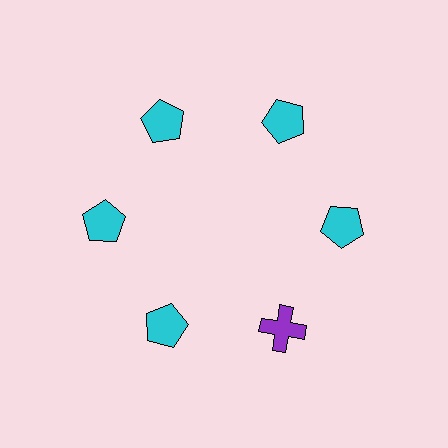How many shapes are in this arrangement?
There are 6 shapes arranged in a ring pattern.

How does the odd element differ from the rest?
It differs in both color (purple instead of cyan) and shape (cross instead of pentagon).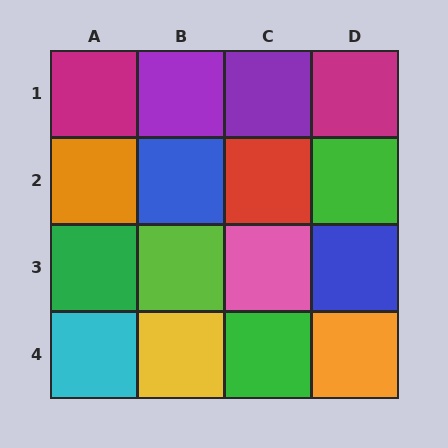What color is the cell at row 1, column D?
Magenta.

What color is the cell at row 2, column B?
Blue.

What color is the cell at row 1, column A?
Magenta.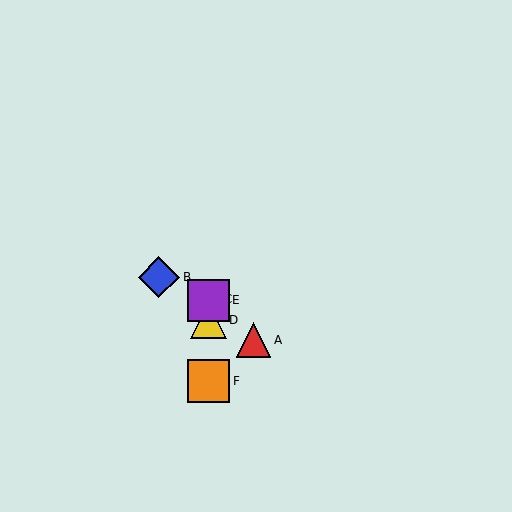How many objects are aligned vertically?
4 objects (C, D, E, F) are aligned vertically.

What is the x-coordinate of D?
Object D is at x≈208.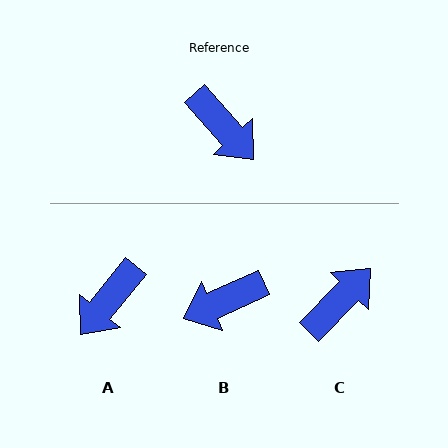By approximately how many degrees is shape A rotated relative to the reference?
Approximately 81 degrees clockwise.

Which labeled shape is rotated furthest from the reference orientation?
B, about 108 degrees away.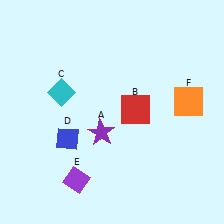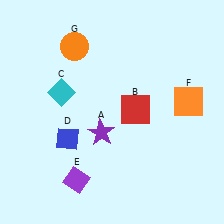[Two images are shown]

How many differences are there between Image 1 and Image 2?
There is 1 difference between the two images.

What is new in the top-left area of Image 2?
An orange circle (G) was added in the top-left area of Image 2.